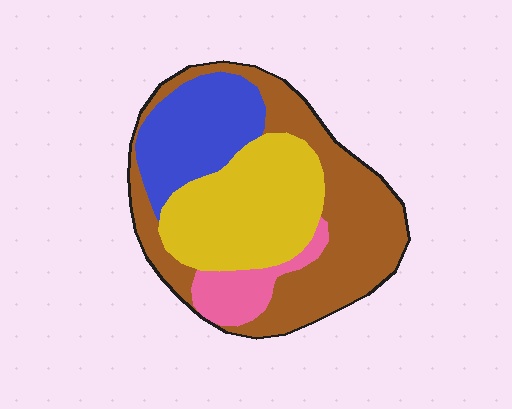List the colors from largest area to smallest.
From largest to smallest: brown, yellow, blue, pink.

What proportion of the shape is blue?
Blue takes up about one fifth (1/5) of the shape.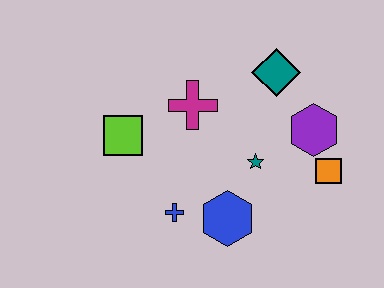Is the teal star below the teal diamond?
Yes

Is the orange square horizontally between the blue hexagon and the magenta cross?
No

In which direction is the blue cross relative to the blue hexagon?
The blue cross is to the left of the blue hexagon.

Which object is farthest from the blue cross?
The teal diamond is farthest from the blue cross.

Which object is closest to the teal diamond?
The purple hexagon is closest to the teal diamond.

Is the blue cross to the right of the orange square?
No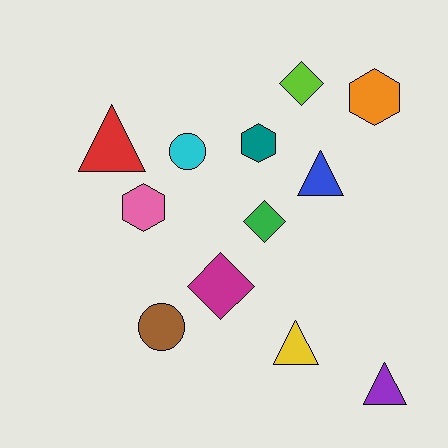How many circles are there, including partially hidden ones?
There are 2 circles.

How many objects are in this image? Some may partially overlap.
There are 12 objects.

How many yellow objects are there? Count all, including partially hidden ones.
There is 1 yellow object.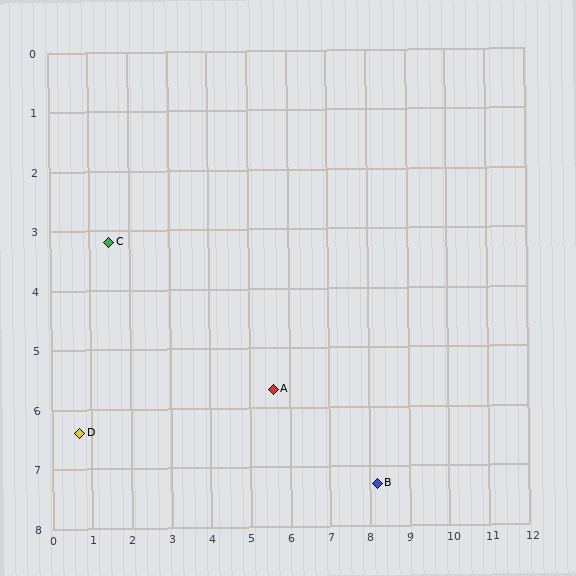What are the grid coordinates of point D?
Point D is at approximately (0.7, 6.4).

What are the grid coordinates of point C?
Point C is at approximately (1.5, 3.2).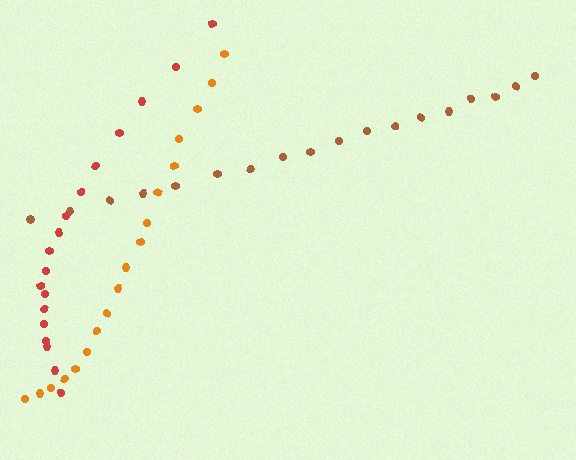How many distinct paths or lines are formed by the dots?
There are 3 distinct paths.